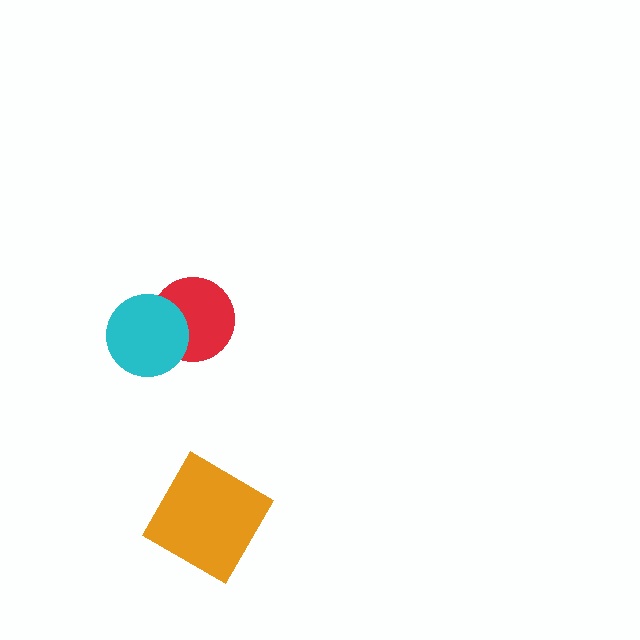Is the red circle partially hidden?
Yes, it is partially covered by another shape.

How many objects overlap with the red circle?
1 object overlaps with the red circle.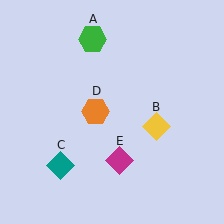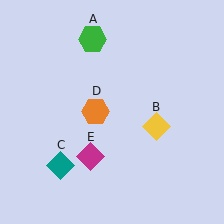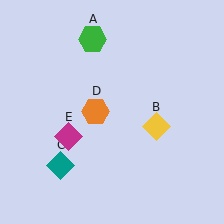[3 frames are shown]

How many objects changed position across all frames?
1 object changed position: magenta diamond (object E).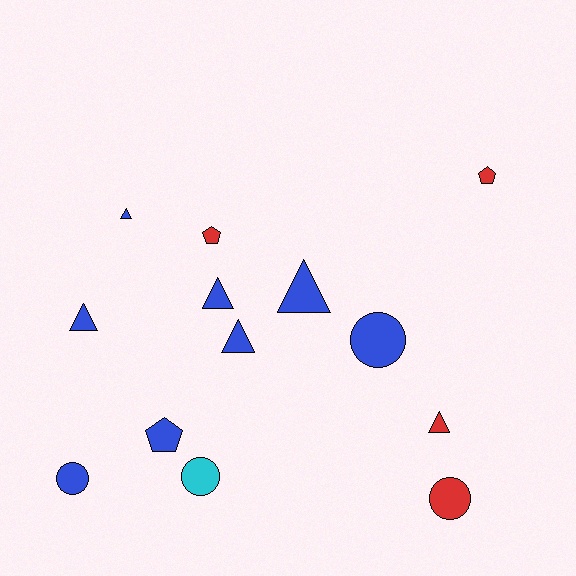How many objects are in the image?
There are 13 objects.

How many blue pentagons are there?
There is 1 blue pentagon.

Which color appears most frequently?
Blue, with 8 objects.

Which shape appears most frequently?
Triangle, with 6 objects.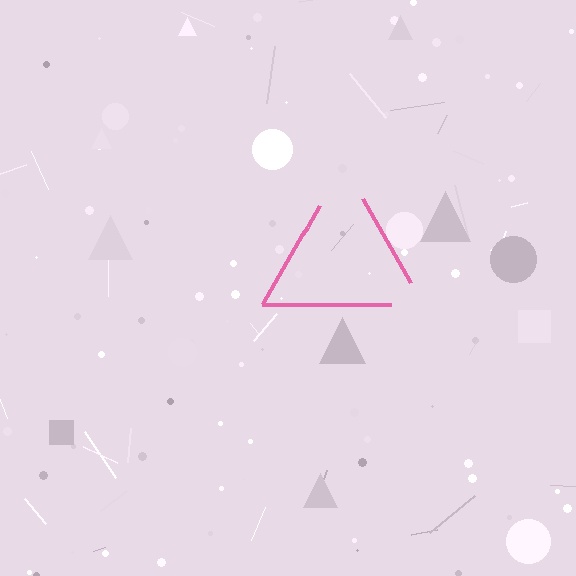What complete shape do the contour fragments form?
The contour fragments form a triangle.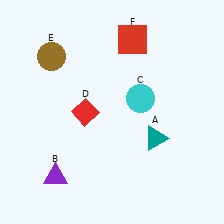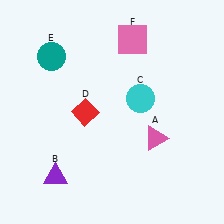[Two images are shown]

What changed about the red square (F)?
In Image 1, F is red. In Image 2, it changed to pink.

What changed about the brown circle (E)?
In Image 1, E is brown. In Image 2, it changed to teal.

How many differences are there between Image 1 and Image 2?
There are 3 differences between the two images.